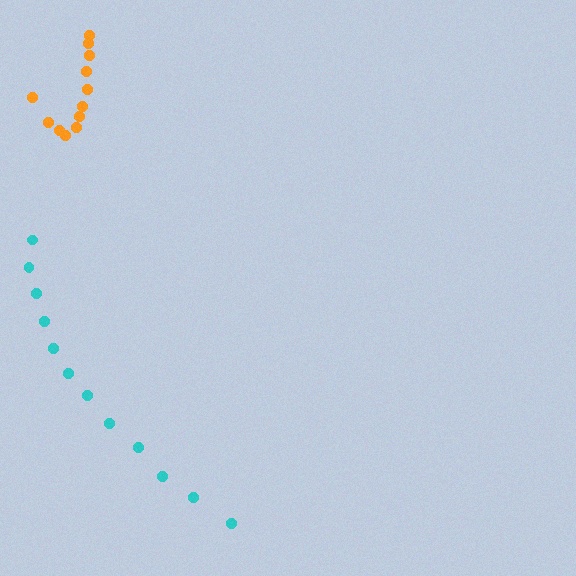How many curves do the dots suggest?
There are 2 distinct paths.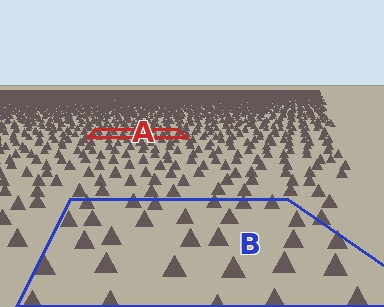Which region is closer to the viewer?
Region B is closer. The texture elements there are larger and more spread out.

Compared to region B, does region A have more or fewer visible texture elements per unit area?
Region A has more texture elements per unit area — they are packed more densely because it is farther away.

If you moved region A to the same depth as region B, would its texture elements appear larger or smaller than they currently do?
They would appear larger. At a closer depth, the same texture elements are projected at a bigger on-screen size.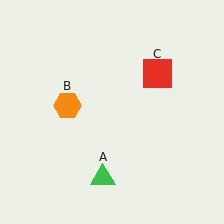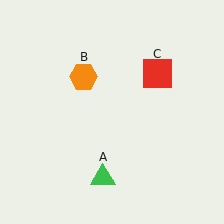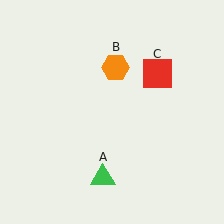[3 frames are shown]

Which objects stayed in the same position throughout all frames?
Green triangle (object A) and red square (object C) remained stationary.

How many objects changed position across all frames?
1 object changed position: orange hexagon (object B).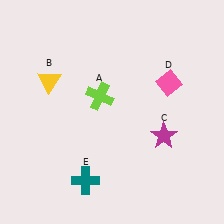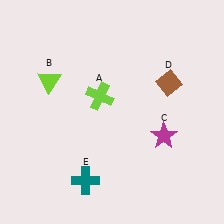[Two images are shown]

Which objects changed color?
B changed from yellow to lime. D changed from pink to brown.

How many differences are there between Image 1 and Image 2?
There are 2 differences between the two images.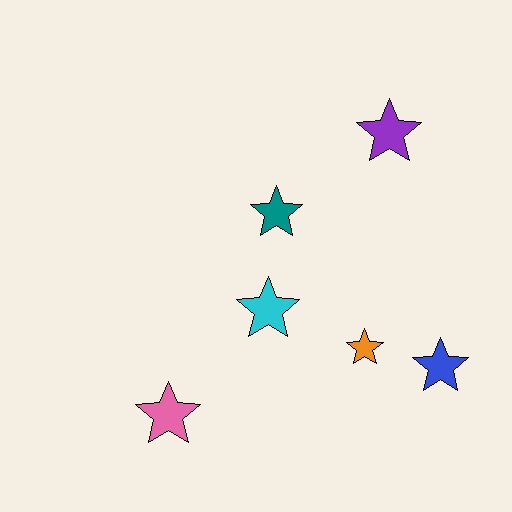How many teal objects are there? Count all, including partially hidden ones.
There is 1 teal object.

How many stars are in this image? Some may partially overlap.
There are 6 stars.